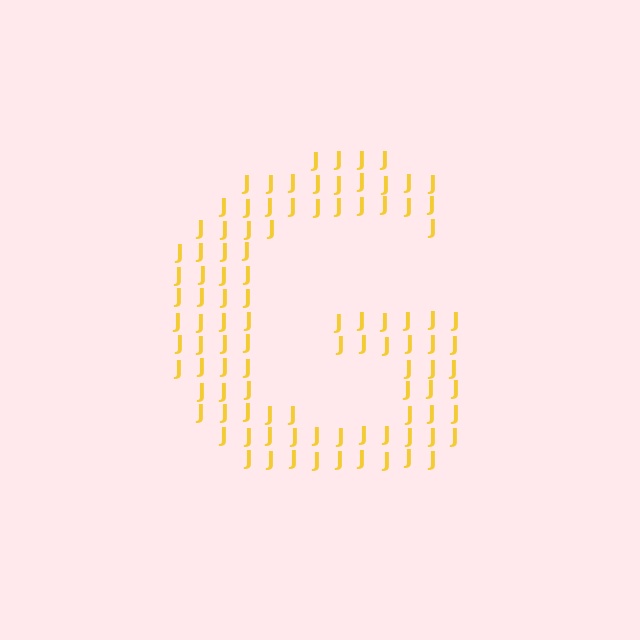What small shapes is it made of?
It is made of small letter J's.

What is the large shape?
The large shape is the letter G.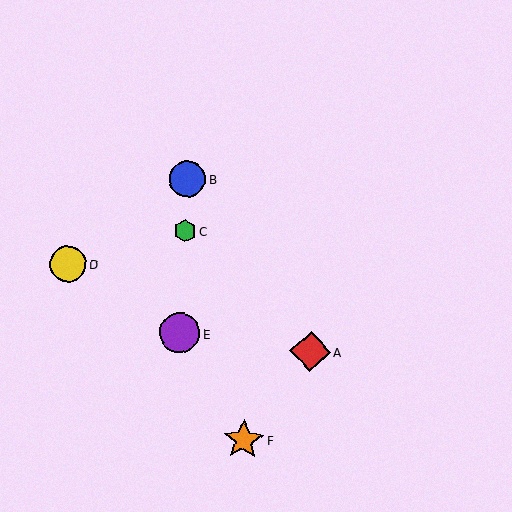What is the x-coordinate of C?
Object C is at x≈185.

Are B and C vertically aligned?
Yes, both are at x≈188.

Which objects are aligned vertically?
Objects B, C, E are aligned vertically.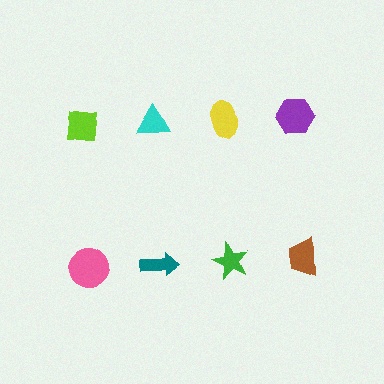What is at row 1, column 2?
A cyan triangle.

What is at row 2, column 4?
A brown trapezoid.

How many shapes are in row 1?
4 shapes.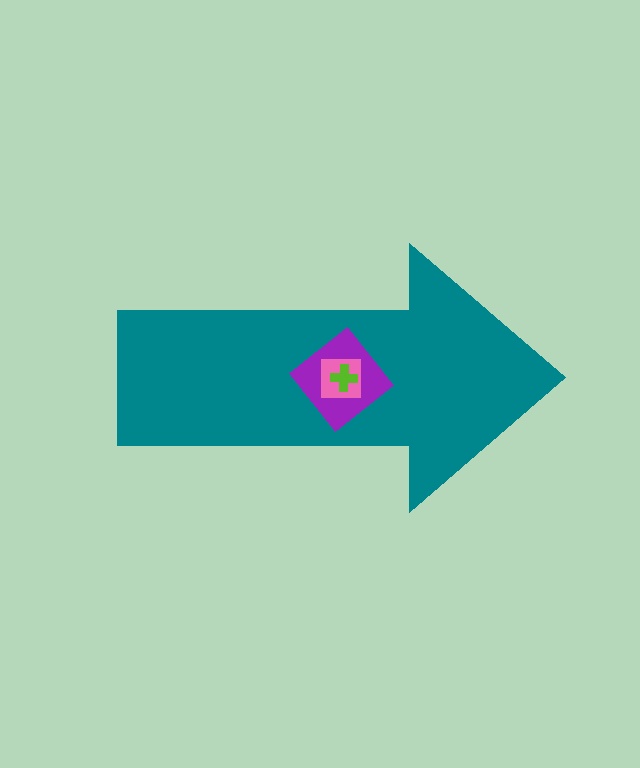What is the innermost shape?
The lime cross.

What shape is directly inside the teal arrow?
The purple diamond.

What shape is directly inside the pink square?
The lime cross.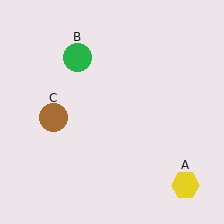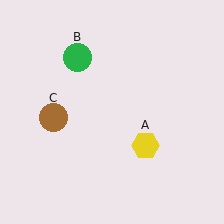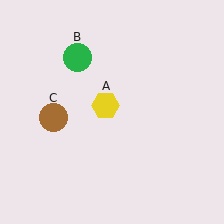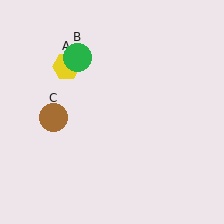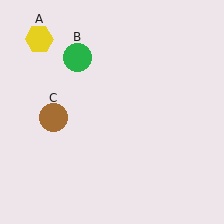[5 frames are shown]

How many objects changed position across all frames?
1 object changed position: yellow hexagon (object A).